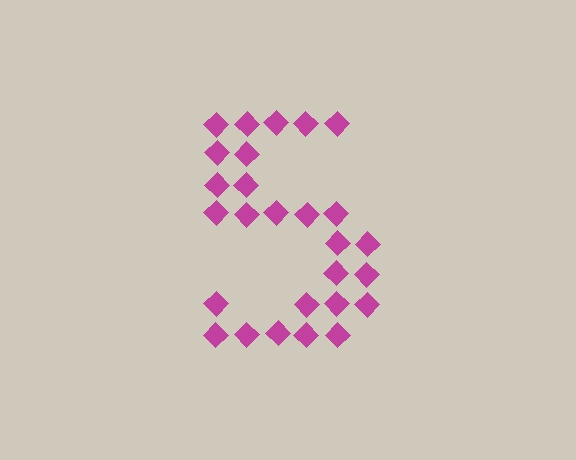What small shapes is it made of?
It is made of small diamonds.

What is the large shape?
The large shape is the digit 5.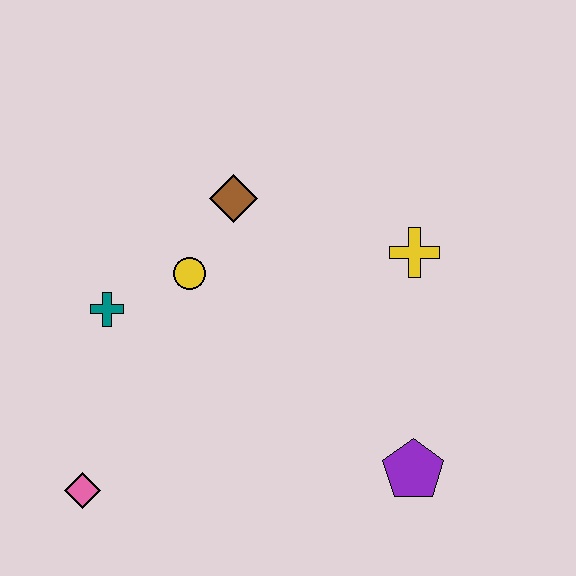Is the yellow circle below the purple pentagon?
No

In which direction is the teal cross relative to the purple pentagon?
The teal cross is to the left of the purple pentagon.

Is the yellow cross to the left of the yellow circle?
No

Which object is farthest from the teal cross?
The purple pentagon is farthest from the teal cross.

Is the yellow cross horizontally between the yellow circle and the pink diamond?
No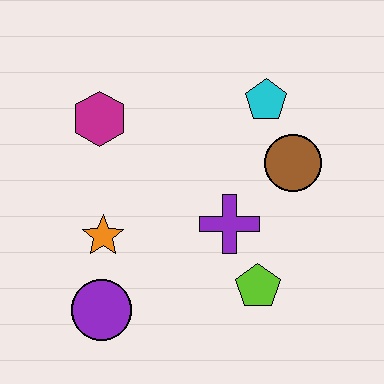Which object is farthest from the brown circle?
The purple circle is farthest from the brown circle.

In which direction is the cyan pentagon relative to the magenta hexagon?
The cyan pentagon is to the right of the magenta hexagon.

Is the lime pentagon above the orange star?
No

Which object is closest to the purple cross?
The lime pentagon is closest to the purple cross.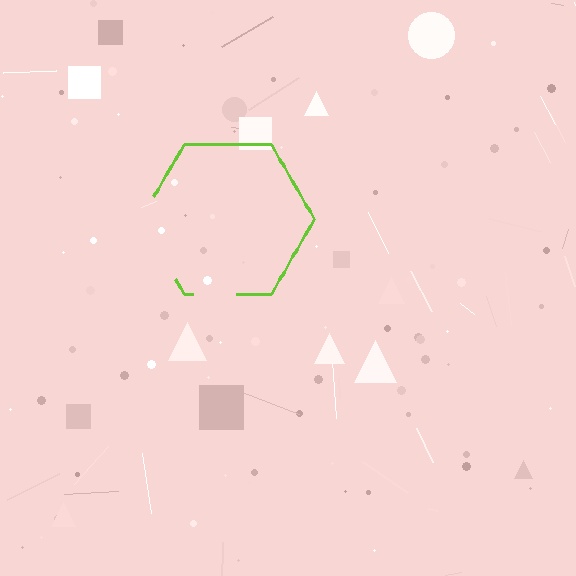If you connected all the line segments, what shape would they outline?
They would outline a hexagon.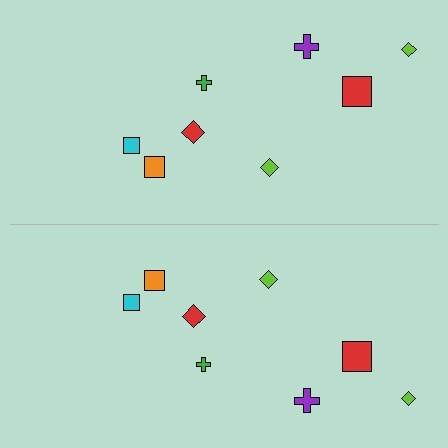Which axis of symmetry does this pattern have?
The pattern has a horizontal axis of symmetry running through the center of the image.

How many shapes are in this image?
There are 16 shapes in this image.